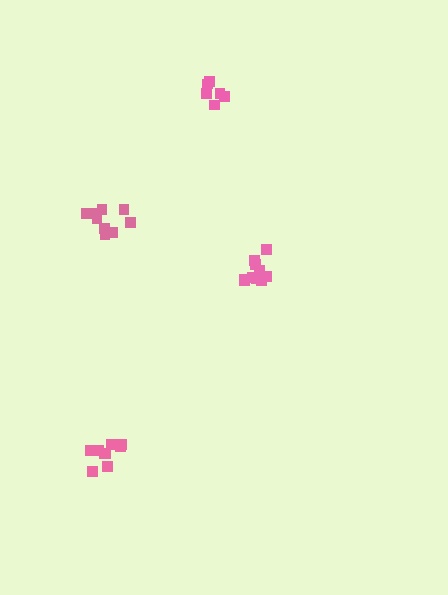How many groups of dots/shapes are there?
There are 4 groups.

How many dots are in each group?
Group 1: 10 dots, Group 2: 9 dots, Group 3: 6 dots, Group 4: 9 dots (34 total).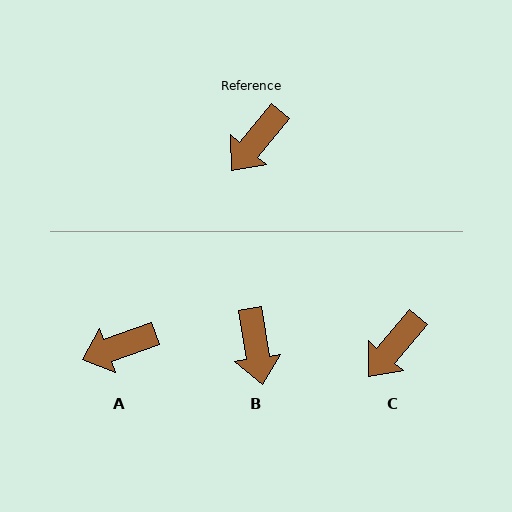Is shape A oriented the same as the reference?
No, it is off by about 30 degrees.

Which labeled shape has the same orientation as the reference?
C.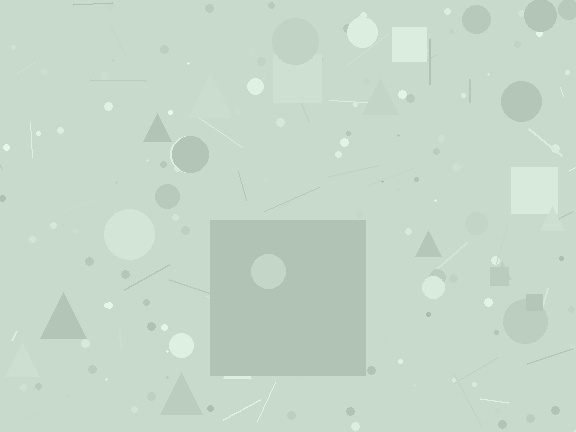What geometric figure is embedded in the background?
A square is embedded in the background.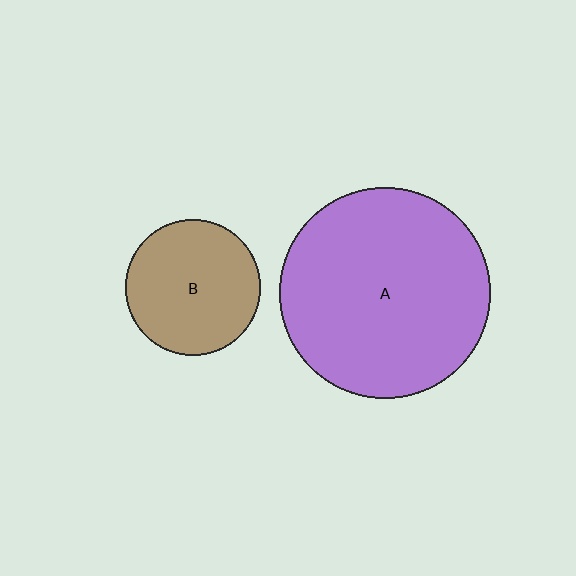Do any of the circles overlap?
No, none of the circles overlap.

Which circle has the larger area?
Circle A (purple).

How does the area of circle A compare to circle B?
Approximately 2.4 times.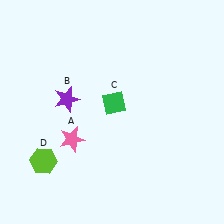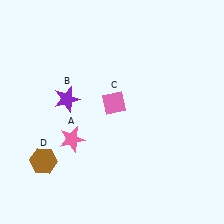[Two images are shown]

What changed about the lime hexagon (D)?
In Image 1, D is lime. In Image 2, it changed to brown.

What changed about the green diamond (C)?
In Image 1, C is green. In Image 2, it changed to pink.